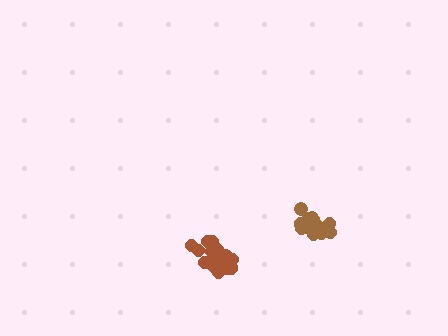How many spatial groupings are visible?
There are 2 spatial groupings.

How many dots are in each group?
Group 1: 17 dots, Group 2: 17 dots (34 total).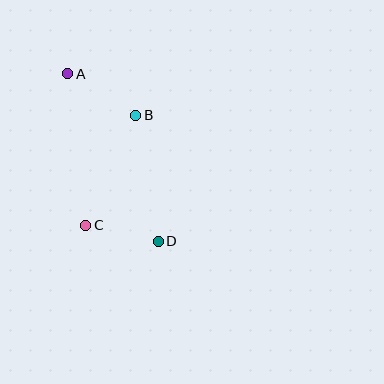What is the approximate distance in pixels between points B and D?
The distance between B and D is approximately 128 pixels.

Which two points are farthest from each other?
Points A and D are farthest from each other.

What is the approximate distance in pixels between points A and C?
The distance between A and C is approximately 153 pixels.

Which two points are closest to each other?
Points C and D are closest to each other.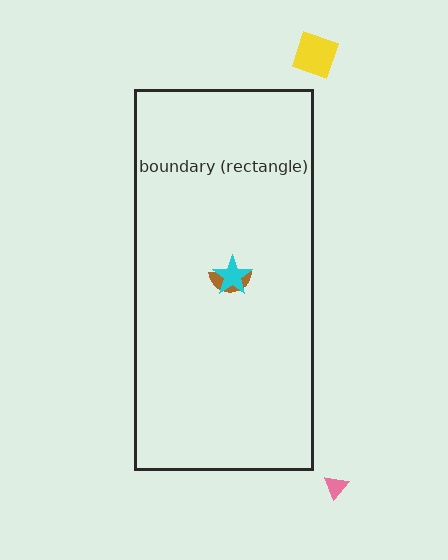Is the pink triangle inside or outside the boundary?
Outside.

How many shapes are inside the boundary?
2 inside, 2 outside.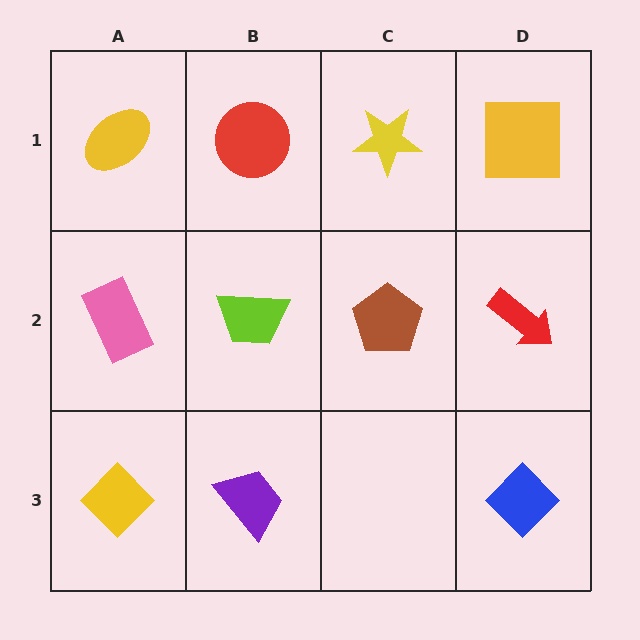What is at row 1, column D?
A yellow square.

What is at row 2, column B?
A lime trapezoid.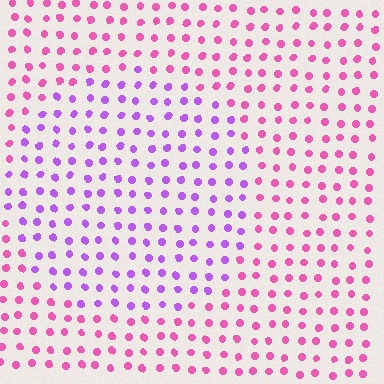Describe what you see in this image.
The image is filled with small pink elements in a uniform arrangement. A circle-shaped region is visible where the elements are tinted to a slightly different hue, forming a subtle color boundary.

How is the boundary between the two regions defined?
The boundary is defined purely by a slight shift in hue (about 43 degrees). Spacing, size, and orientation are identical on both sides.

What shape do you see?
I see a circle.